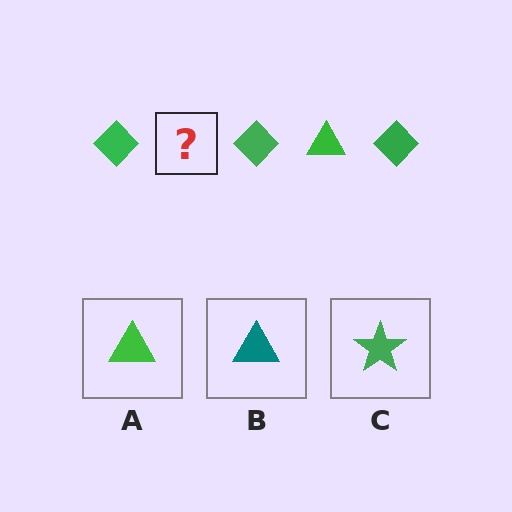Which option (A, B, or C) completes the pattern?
A.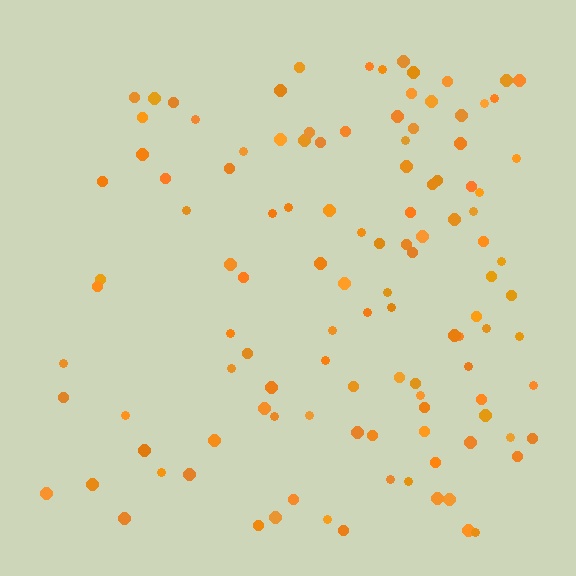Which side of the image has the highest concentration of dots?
The right.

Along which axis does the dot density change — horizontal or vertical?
Horizontal.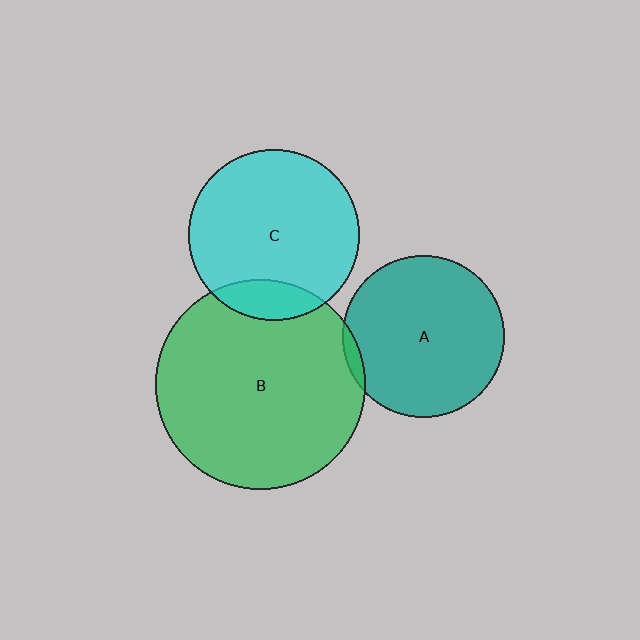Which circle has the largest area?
Circle B (green).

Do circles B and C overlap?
Yes.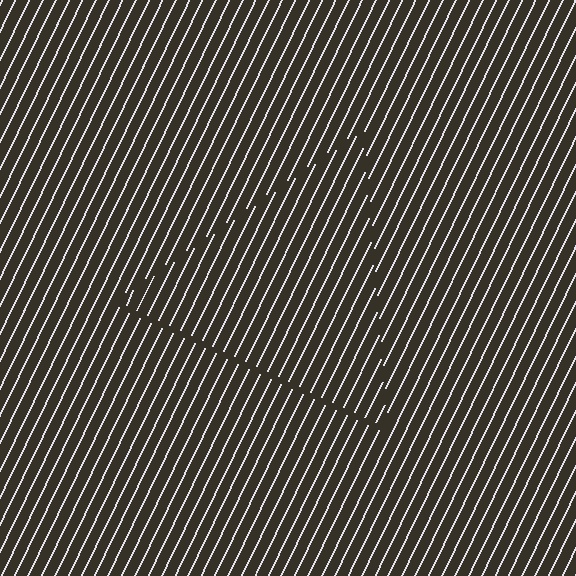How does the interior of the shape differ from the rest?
The interior of the shape contains the same grating, shifted by half a period — the contour is defined by the phase discontinuity where line-ends from the inner and outer gratings abut.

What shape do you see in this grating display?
An illusory triangle. The interior of the shape contains the same grating, shifted by half a period — the contour is defined by the phase discontinuity where line-ends from the inner and outer gratings abut.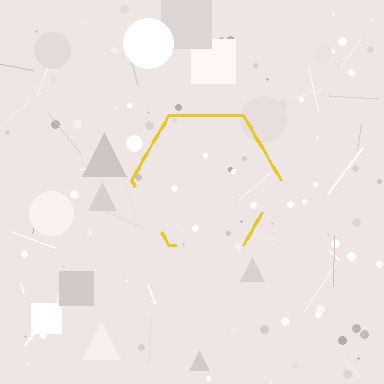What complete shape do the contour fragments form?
The contour fragments form a hexagon.